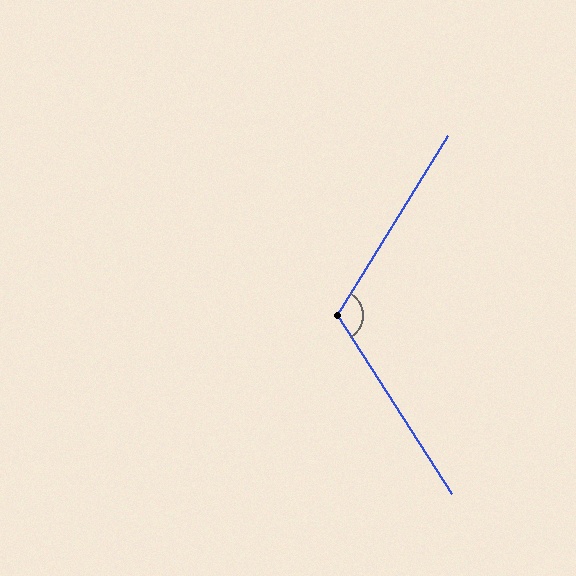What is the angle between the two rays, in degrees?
Approximately 116 degrees.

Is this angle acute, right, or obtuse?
It is obtuse.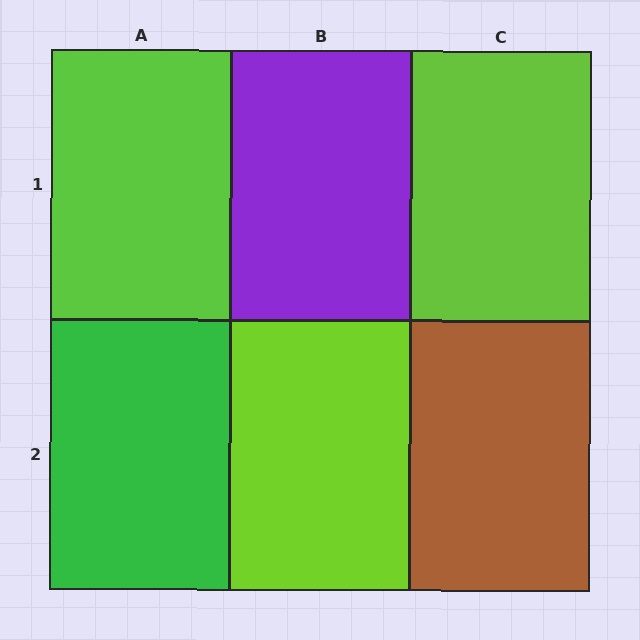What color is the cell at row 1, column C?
Lime.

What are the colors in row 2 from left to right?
Green, lime, brown.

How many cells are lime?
3 cells are lime.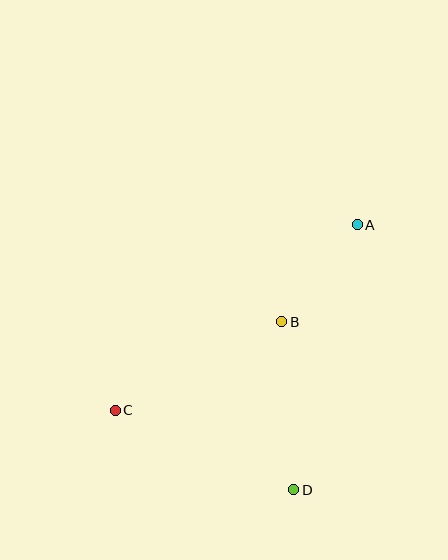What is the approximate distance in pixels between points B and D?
The distance between B and D is approximately 168 pixels.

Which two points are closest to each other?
Points A and B are closest to each other.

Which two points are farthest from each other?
Points A and C are farthest from each other.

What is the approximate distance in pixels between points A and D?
The distance between A and D is approximately 272 pixels.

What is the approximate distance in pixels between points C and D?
The distance between C and D is approximately 196 pixels.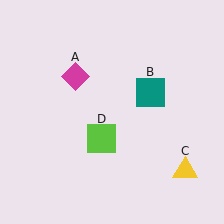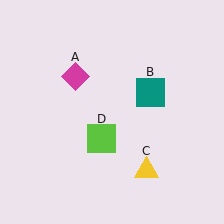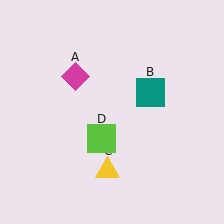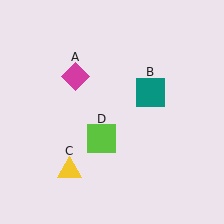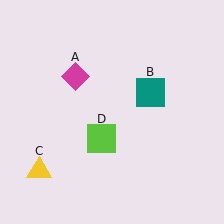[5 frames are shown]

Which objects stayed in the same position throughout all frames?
Magenta diamond (object A) and teal square (object B) and lime square (object D) remained stationary.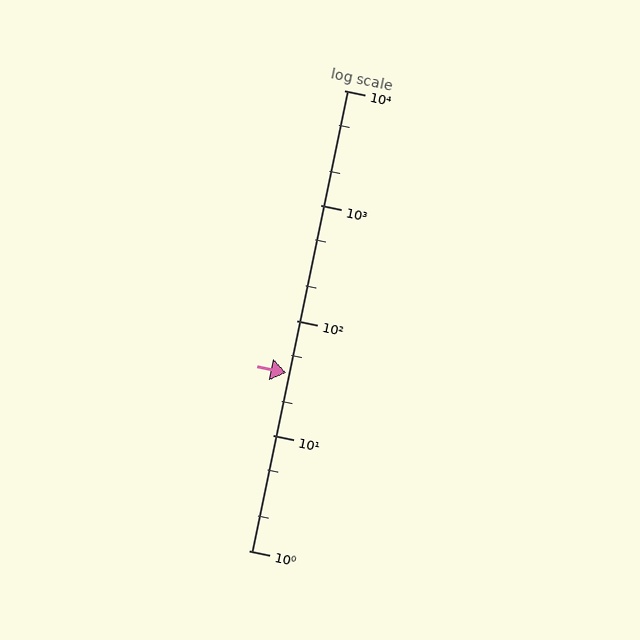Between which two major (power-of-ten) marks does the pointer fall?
The pointer is between 10 and 100.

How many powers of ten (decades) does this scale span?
The scale spans 4 decades, from 1 to 10000.